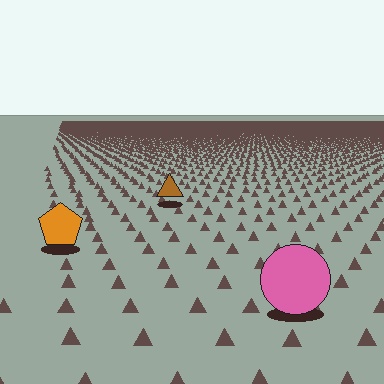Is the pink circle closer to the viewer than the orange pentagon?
Yes. The pink circle is closer — you can tell from the texture gradient: the ground texture is coarser near it.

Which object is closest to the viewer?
The pink circle is closest. The texture marks near it are larger and more spread out.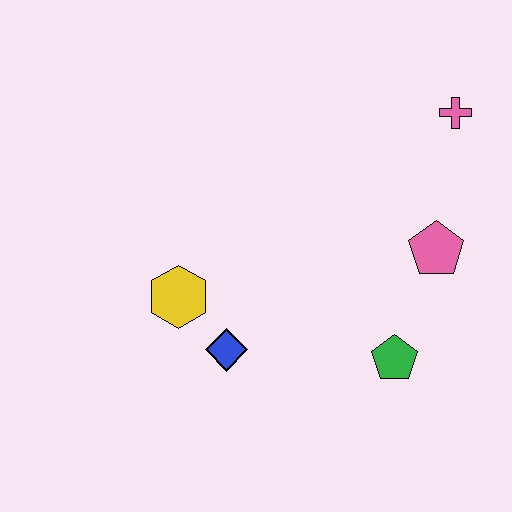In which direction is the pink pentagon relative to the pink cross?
The pink pentagon is below the pink cross.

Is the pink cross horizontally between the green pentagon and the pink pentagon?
No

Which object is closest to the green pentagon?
The pink pentagon is closest to the green pentagon.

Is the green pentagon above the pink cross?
No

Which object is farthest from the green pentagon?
The pink cross is farthest from the green pentagon.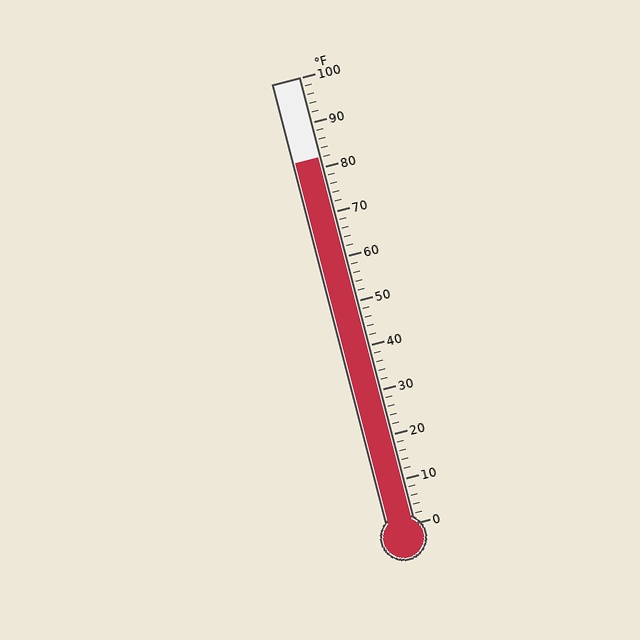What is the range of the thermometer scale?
The thermometer scale ranges from 0°F to 100°F.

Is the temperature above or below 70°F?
The temperature is above 70°F.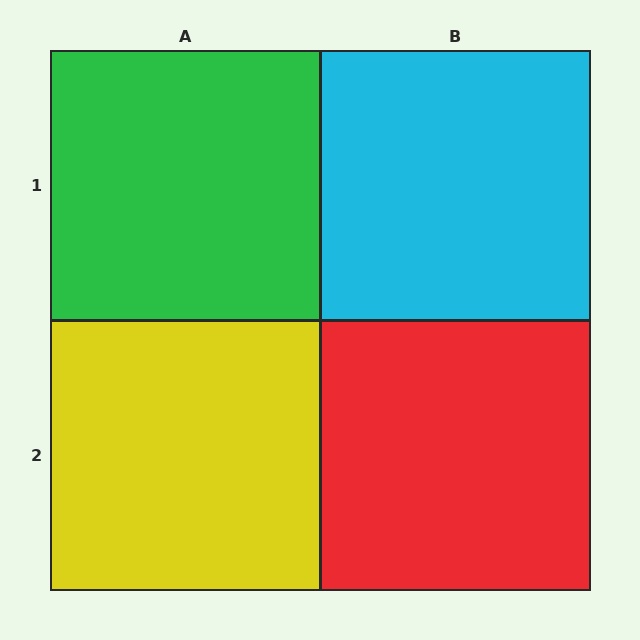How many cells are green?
1 cell is green.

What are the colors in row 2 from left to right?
Yellow, red.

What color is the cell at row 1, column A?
Green.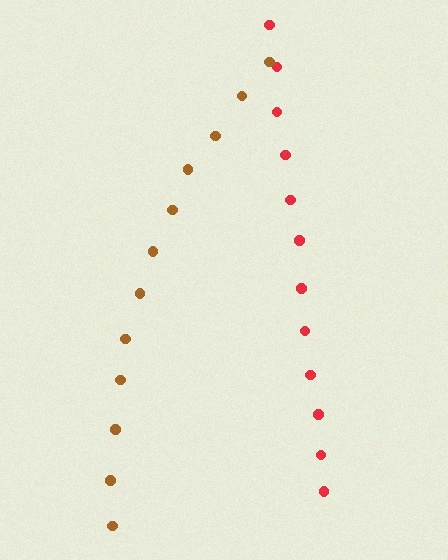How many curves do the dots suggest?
There are 2 distinct paths.